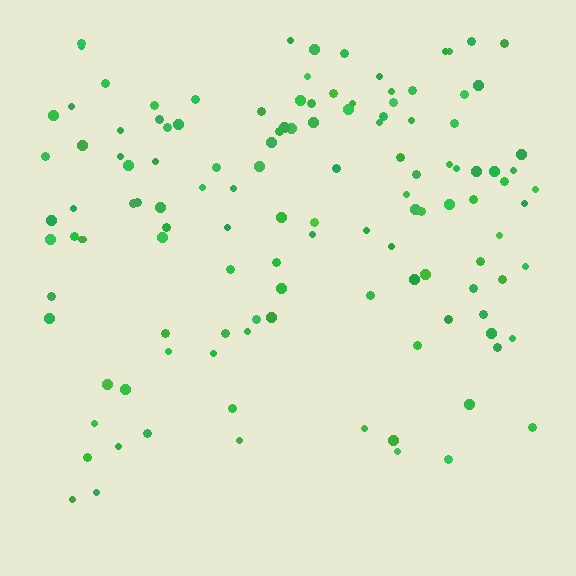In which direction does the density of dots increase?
From bottom to top, with the top side densest.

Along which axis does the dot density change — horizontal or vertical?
Vertical.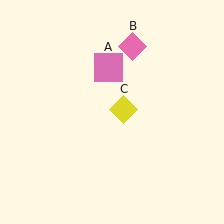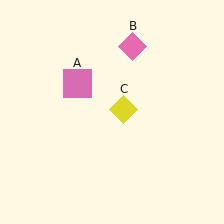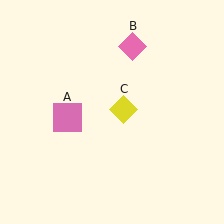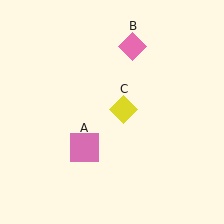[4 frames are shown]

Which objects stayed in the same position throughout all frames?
Pink diamond (object B) and yellow diamond (object C) remained stationary.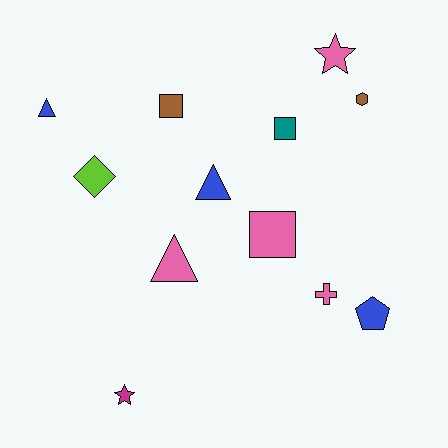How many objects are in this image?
There are 12 objects.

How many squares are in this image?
There are 3 squares.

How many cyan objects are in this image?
There are no cyan objects.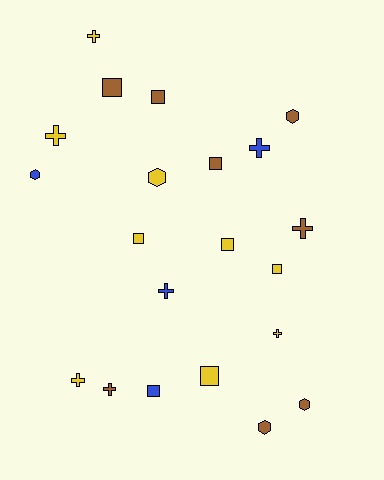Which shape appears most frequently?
Square, with 8 objects.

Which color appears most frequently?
Yellow, with 9 objects.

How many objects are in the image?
There are 21 objects.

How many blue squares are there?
There is 1 blue square.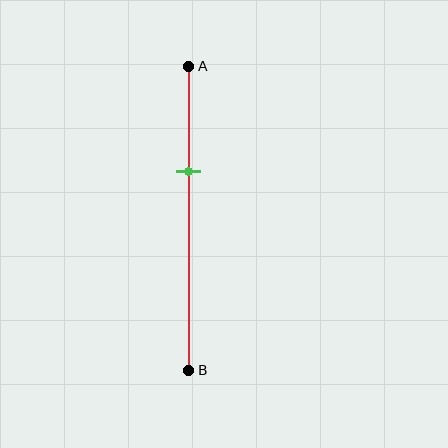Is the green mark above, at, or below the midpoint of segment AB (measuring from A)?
The green mark is above the midpoint of segment AB.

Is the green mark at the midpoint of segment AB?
No, the mark is at about 35% from A, not at the 50% midpoint.